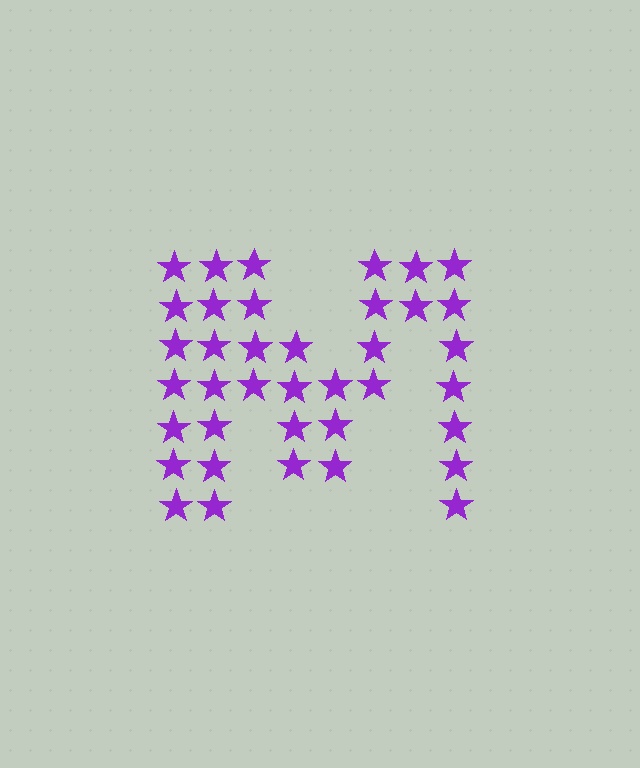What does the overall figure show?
The overall figure shows the letter M.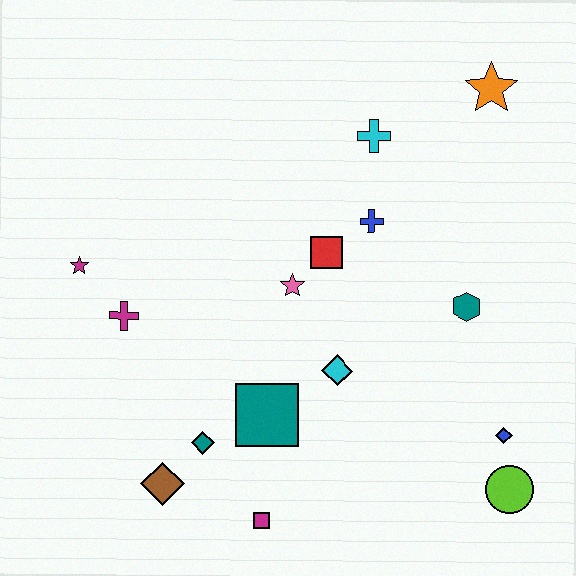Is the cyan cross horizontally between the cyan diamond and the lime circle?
Yes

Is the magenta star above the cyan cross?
No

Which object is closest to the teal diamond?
The brown diamond is closest to the teal diamond.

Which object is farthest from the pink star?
The lime circle is farthest from the pink star.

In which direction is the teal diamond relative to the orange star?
The teal diamond is below the orange star.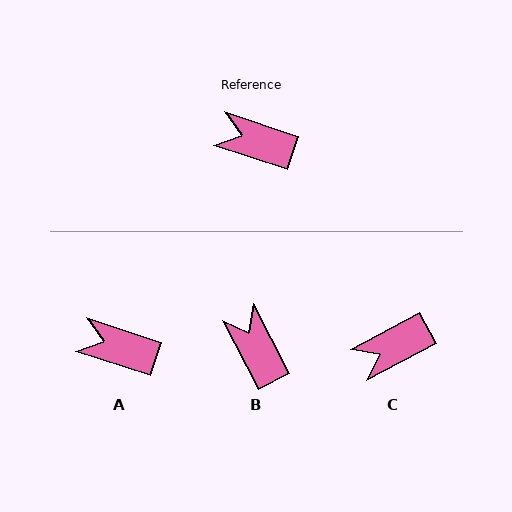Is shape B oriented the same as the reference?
No, it is off by about 44 degrees.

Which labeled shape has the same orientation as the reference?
A.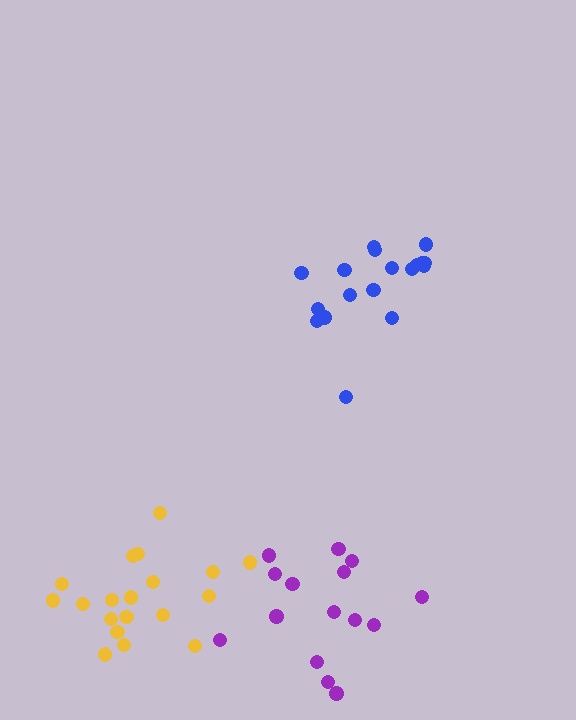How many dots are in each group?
Group 1: 18 dots, Group 2: 15 dots, Group 3: 19 dots (52 total).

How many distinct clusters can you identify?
There are 3 distinct clusters.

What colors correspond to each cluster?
The clusters are colored: blue, purple, yellow.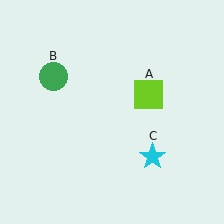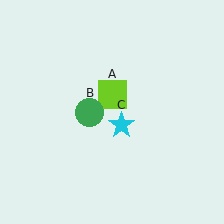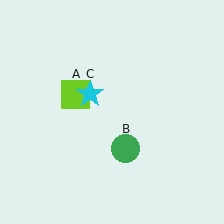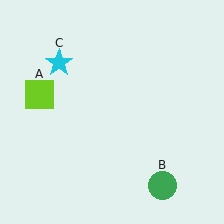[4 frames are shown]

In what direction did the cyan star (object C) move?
The cyan star (object C) moved up and to the left.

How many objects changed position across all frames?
3 objects changed position: lime square (object A), green circle (object B), cyan star (object C).